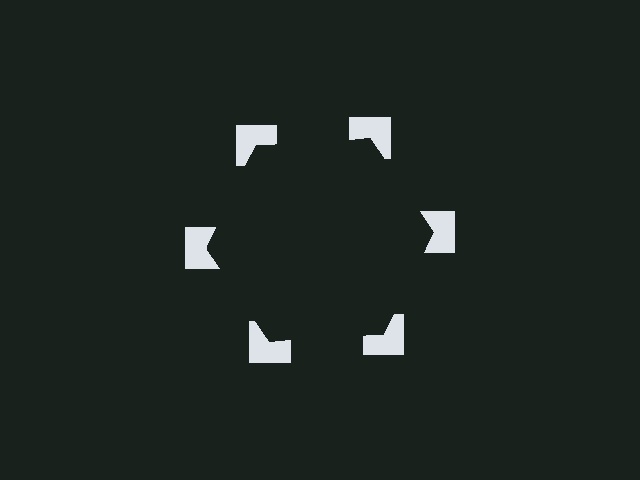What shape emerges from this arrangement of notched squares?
An illusory hexagon — its edges are inferred from the aligned wedge cuts in the notched squares, not physically drawn.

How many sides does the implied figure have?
6 sides.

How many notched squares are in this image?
There are 6 — one at each vertex of the illusory hexagon.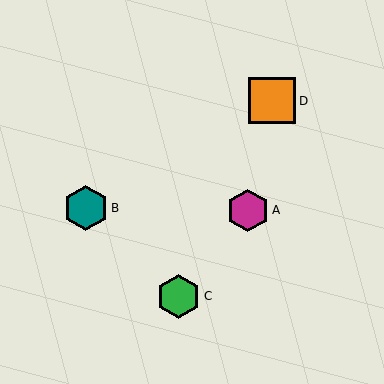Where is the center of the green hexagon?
The center of the green hexagon is at (179, 296).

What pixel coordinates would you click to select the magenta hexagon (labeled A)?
Click at (248, 210) to select the magenta hexagon A.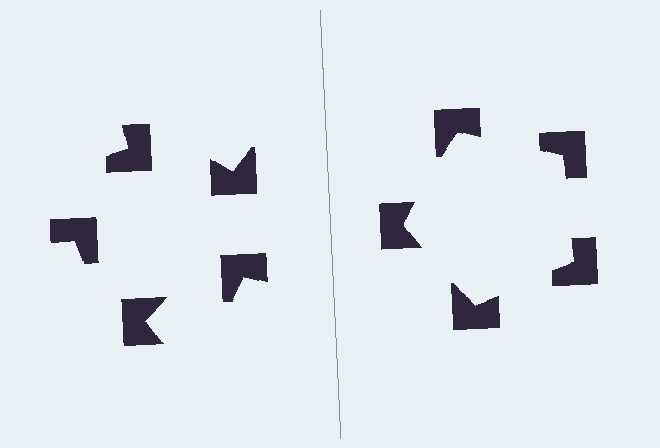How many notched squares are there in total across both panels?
10 — 5 on each side.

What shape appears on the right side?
An illusory pentagon.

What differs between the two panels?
The notched squares are positioned identically on both sides; only the wedge orientations differ. On the right they align to a pentagon; on the left they are misaligned.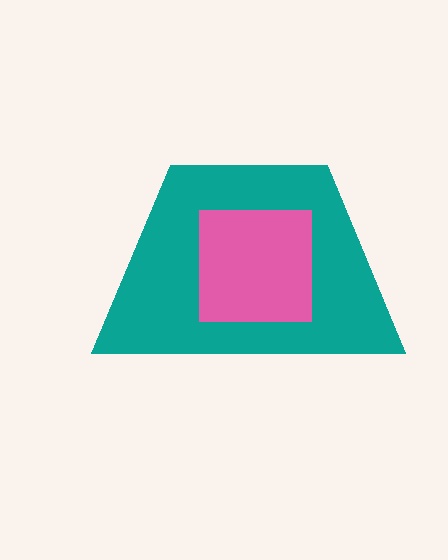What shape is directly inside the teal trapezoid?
The pink square.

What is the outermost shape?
The teal trapezoid.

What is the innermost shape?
The pink square.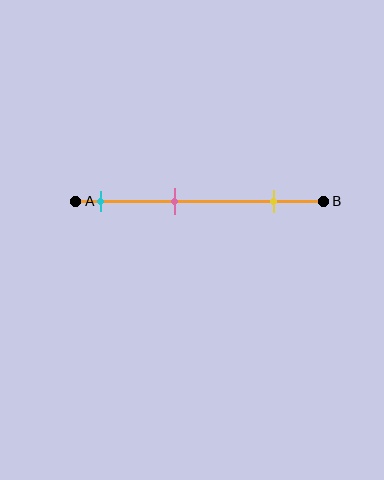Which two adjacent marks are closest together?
The cyan and pink marks are the closest adjacent pair.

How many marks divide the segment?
There are 3 marks dividing the segment.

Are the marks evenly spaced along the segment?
Yes, the marks are approximately evenly spaced.